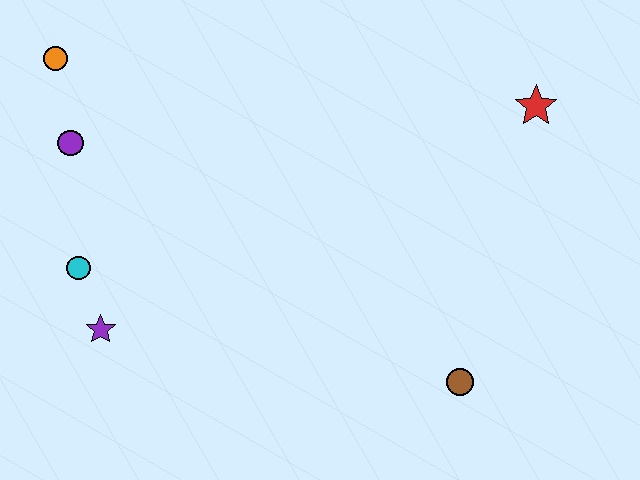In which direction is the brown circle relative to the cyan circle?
The brown circle is to the right of the cyan circle.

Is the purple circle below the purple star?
No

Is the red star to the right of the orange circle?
Yes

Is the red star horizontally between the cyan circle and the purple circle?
No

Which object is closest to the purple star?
The cyan circle is closest to the purple star.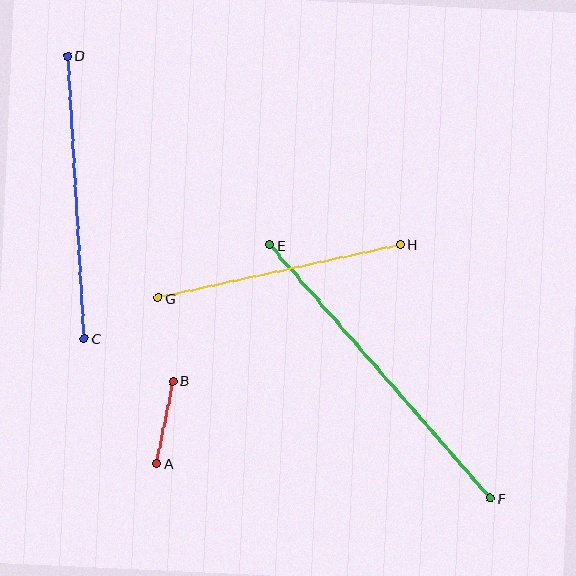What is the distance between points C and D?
The distance is approximately 283 pixels.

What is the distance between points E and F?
The distance is approximately 336 pixels.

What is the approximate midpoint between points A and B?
The midpoint is at approximately (165, 422) pixels.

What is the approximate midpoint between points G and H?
The midpoint is at approximately (279, 271) pixels.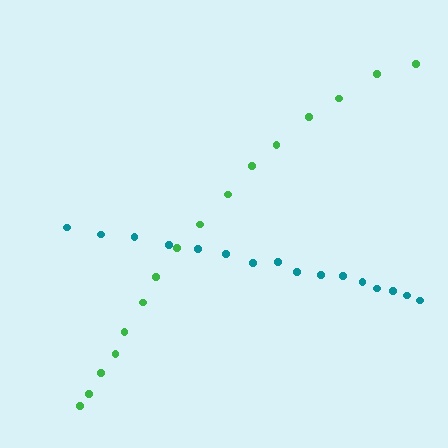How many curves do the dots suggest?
There are 2 distinct paths.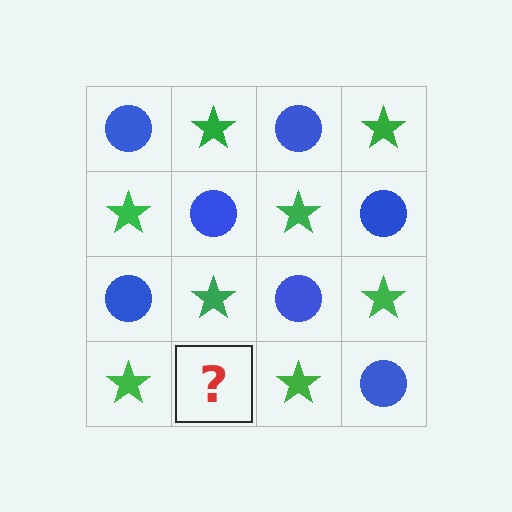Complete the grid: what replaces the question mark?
The question mark should be replaced with a blue circle.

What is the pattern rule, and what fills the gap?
The rule is that it alternates blue circle and green star in a checkerboard pattern. The gap should be filled with a blue circle.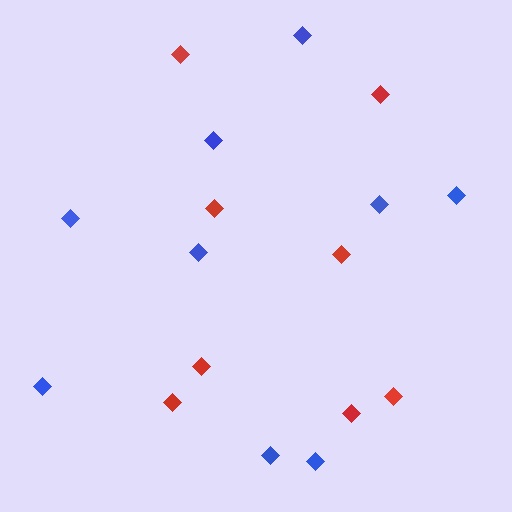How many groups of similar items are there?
There are 2 groups: one group of red diamonds (8) and one group of blue diamonds (9).